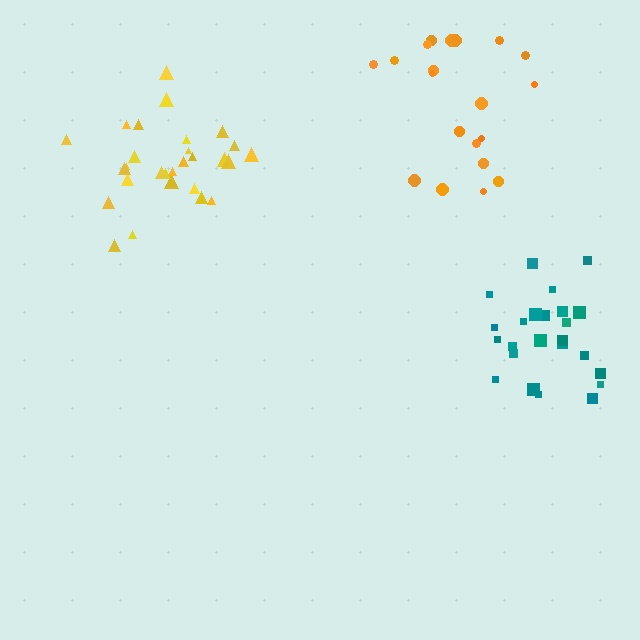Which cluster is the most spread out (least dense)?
Orange.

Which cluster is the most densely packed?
Teal.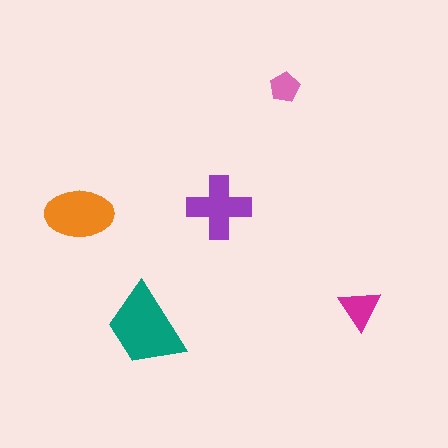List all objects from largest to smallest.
The teal trapezoid, the orange ellipse, the purple cross, the magenta triangle, the pink pentagon.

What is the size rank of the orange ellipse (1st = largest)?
2nd.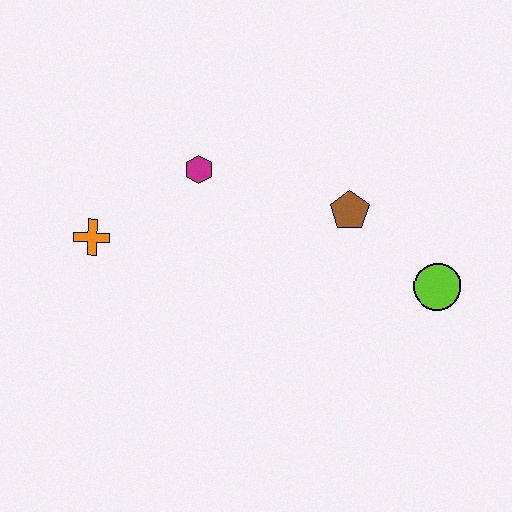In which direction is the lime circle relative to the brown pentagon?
The lime circle is to the right of the brown pentagon.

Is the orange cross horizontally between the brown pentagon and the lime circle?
No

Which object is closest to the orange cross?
The magenta hexagon is closest to the orange cross.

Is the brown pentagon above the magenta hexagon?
No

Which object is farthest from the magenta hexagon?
The lime circle is farthest from the magenta hexagon.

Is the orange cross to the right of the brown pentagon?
No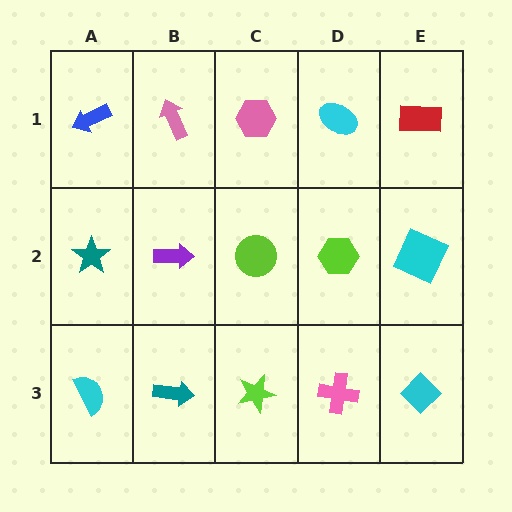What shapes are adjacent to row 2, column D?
A cyan ellipse (row 1, column D), a pink cross (row 3, column D), a lime circle (row 2, column C), a cyan square (row 2, column E).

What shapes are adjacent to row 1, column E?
A cyan square (row 2, column E), a cyan ellipse (row 1, column D).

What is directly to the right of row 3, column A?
A teal arrow.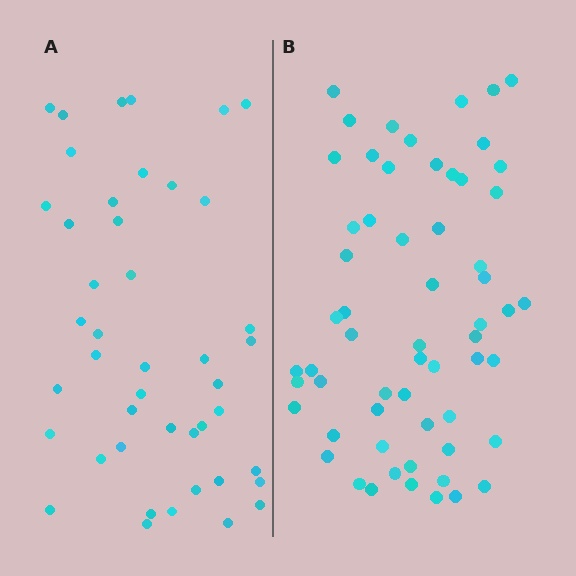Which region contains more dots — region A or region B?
Region B (the right region) has more dots.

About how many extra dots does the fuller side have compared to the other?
Region B has approximately 15 more dots than region A.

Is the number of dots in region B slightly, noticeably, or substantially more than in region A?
Region B has noticeably more, but not dramatically so. The ratio is roughly 1.4 to 1.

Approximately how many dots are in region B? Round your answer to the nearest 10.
About 60 dots.